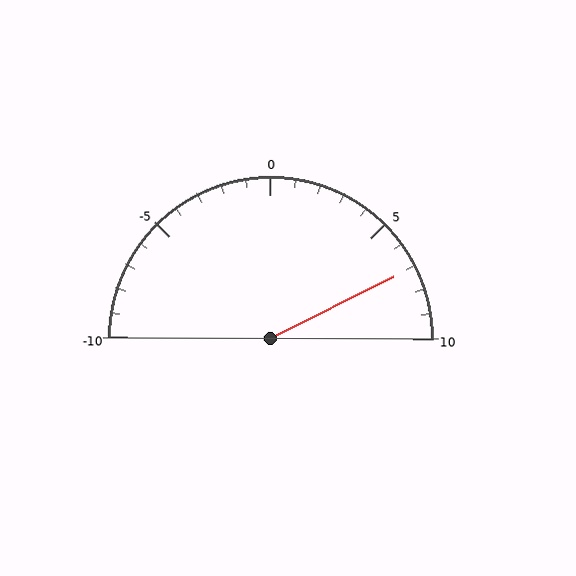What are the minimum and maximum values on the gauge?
The gauge ranges from -10 to 10.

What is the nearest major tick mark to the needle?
The nearest major tick mark is 5.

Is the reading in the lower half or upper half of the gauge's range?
The reading is in the upper half of the range (-10 to 10).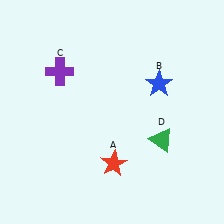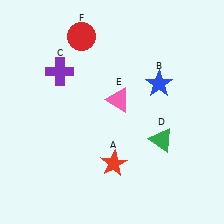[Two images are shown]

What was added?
A pink triangle (E), a red circle (F) were added in Image 2.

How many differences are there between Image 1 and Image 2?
There are 2 differences between the two images.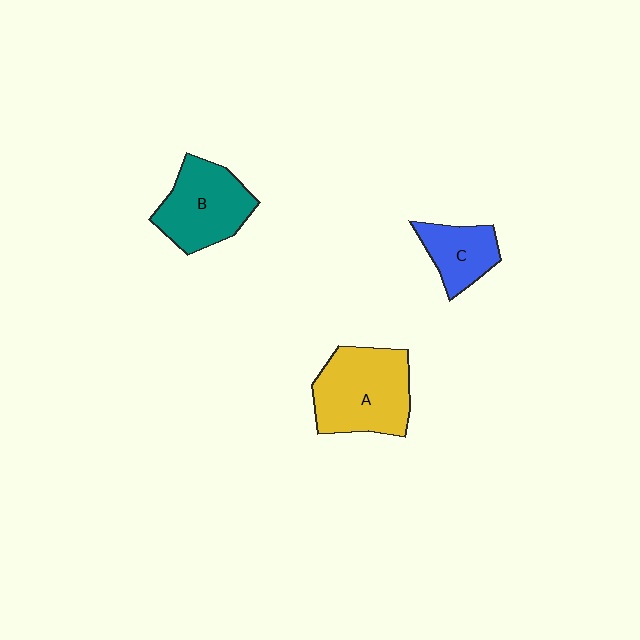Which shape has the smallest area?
Shape C (blue).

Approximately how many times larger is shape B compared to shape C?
Approximately 1.5 times.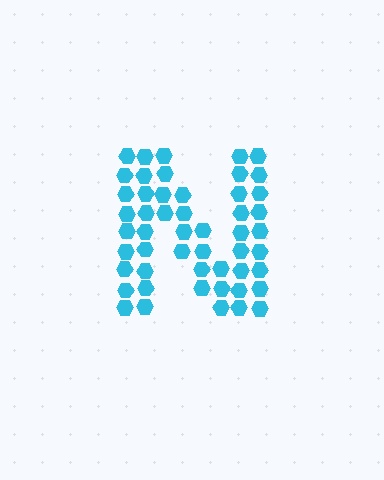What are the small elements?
The small elements are hexagons.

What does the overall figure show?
The overall figure shows the letter N.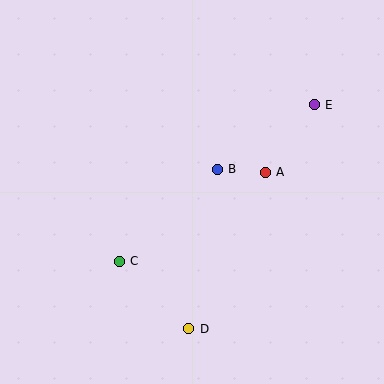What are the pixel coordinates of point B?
Point B is at (217, 169).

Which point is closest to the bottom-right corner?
Point D is closest to the bottom-right corner.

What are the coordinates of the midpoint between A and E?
The midpoint between A and E is at (290, 138).